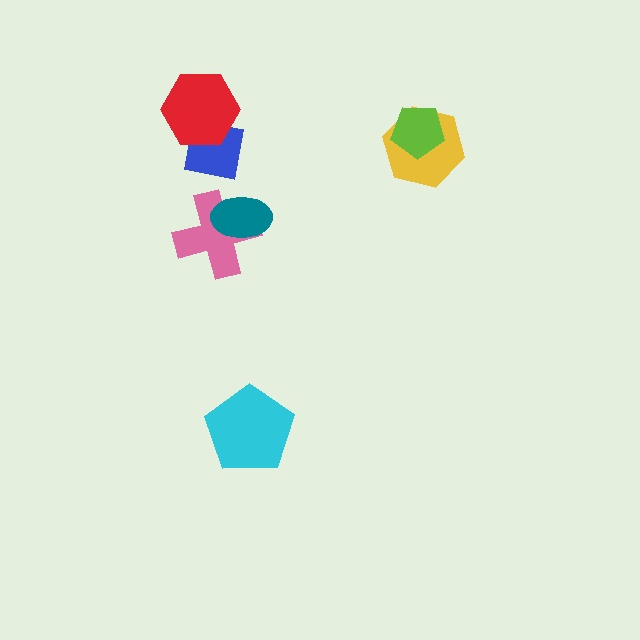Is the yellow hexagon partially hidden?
Yes, it is partially covered by another shape.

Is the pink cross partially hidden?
Yes, it is partially covered by another shape.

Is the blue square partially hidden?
Yes, it is partially covered by another shape.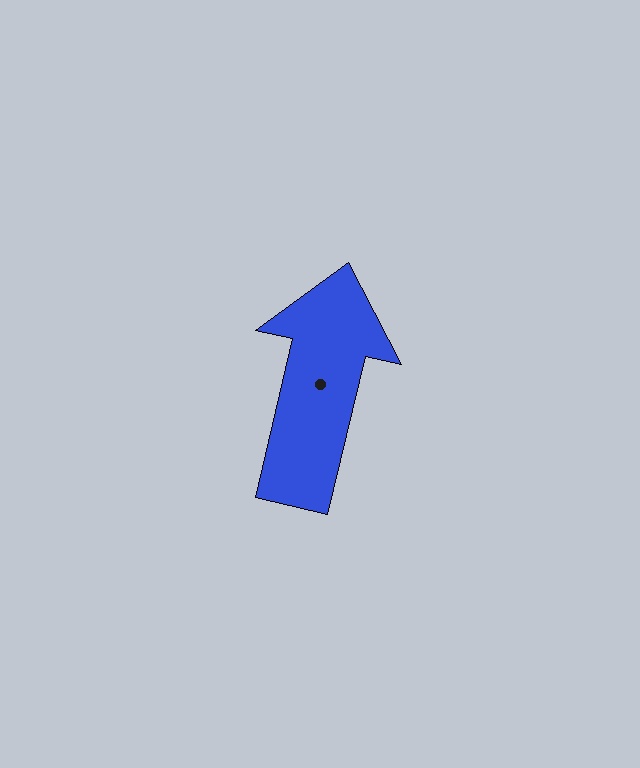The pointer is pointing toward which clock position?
Roughly 12 o'clock.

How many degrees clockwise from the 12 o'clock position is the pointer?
Approximately 13 degrees.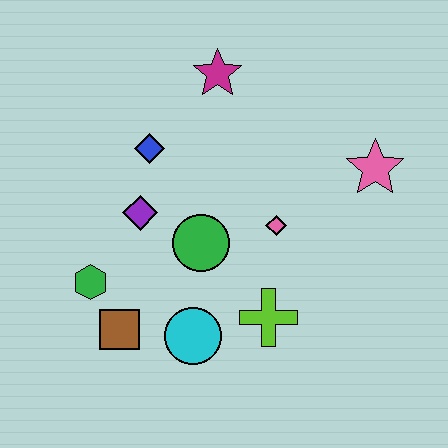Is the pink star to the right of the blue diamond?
Yes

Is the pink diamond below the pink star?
Yes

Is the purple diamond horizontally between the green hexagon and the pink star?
Yes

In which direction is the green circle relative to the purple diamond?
The green circle is to the right of the purple diamond.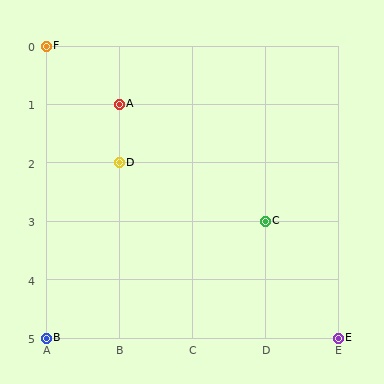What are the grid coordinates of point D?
Point D is at grid coordinates (B, 2).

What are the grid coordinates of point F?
Point F is at grid coordinates (A, 0).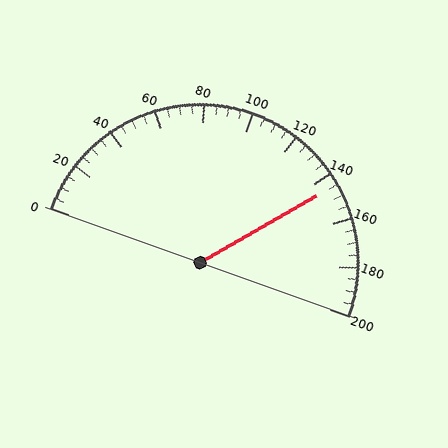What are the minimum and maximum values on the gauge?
The gauge ranges from 0 to 200.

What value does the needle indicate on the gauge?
The needle indicates approximately 145.